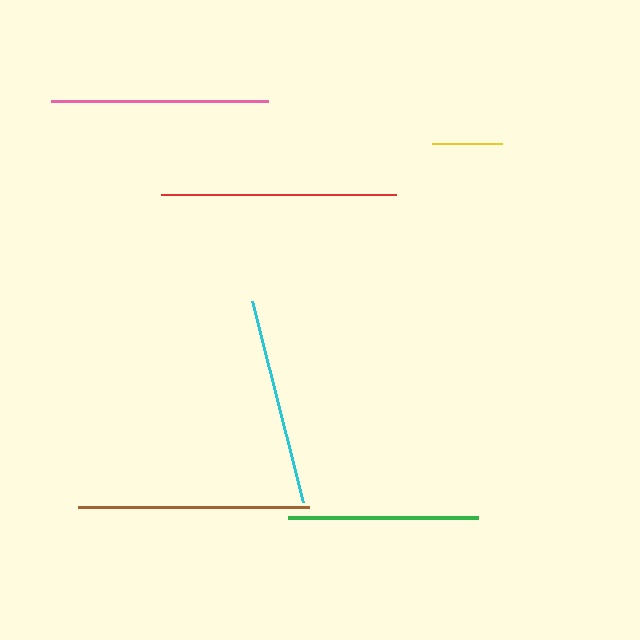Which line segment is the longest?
The red line is the longest at approximately 235 pixels.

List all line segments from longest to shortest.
From longest to shortest: red, brown, pink, cyan, green, yellow.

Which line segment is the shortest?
The yellow line is the shortest at approximately 71 pixels.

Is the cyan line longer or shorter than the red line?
The red line is longer than the cyan line.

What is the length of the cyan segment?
The cyan segment is approximately 207 pixels long.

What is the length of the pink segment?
The pink segment is approximately 217 pixels long.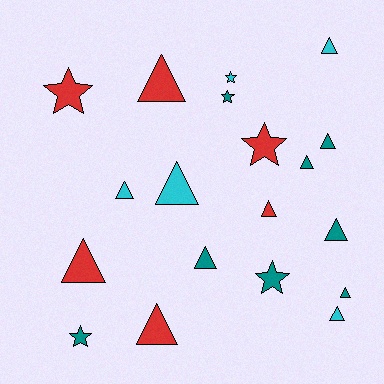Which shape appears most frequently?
Triangle, with 13 objects.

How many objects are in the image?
There are 19 objects.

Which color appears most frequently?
Teal, with 8 objects.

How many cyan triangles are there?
There are 4 cyan triangles.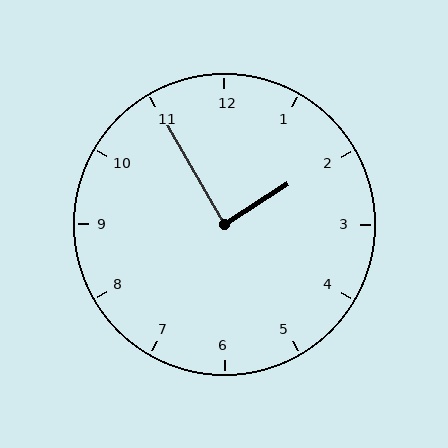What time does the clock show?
1:55.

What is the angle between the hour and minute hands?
Approximately 88 degrees.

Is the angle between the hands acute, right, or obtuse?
It is right.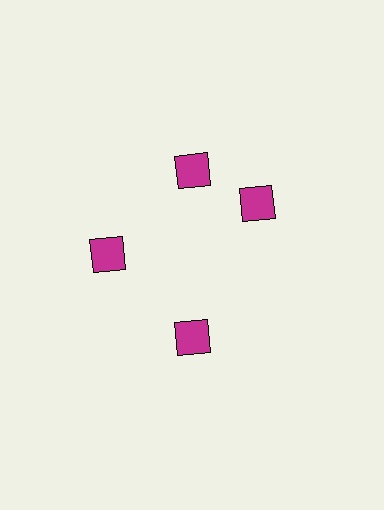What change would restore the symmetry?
The symmetry would be restored by rotating it back into even spacing with its neighbors so that all 4 diamonds sit at equal angles and equal distance from the center.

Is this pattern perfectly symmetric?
No. The 4 magenta diamonds are arranged in a ring, but one element near the 3 o'clock position is rotated out of alignment along the ring, breaking the 4-fold rotational symmetry.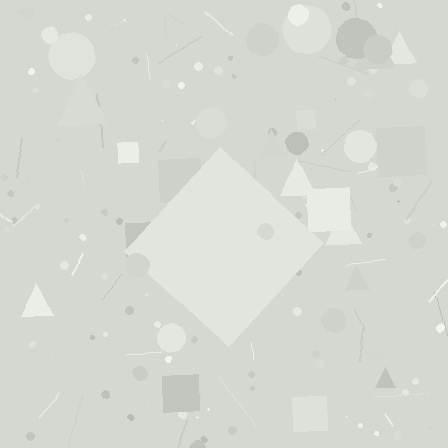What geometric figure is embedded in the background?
A diamond is embedded in the background.